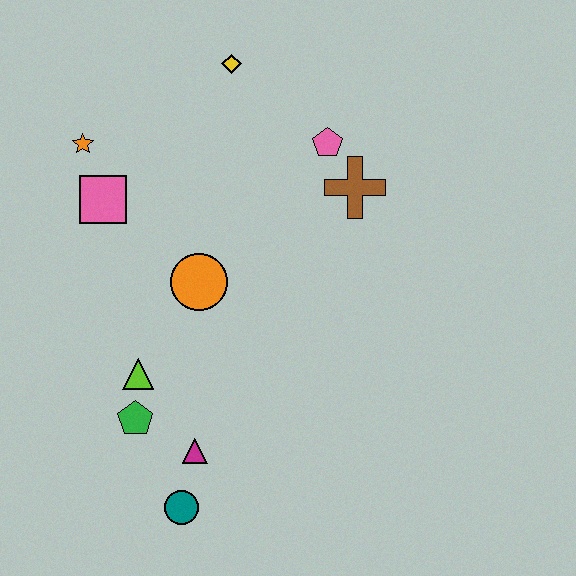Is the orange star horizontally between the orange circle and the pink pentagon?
No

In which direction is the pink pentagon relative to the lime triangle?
The pink pentagon is above the lime triangle.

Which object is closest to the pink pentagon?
The brown cross is closest to the pink pentagon.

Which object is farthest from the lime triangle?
The yellow diamond is farthest from the lime triangle.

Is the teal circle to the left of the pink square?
No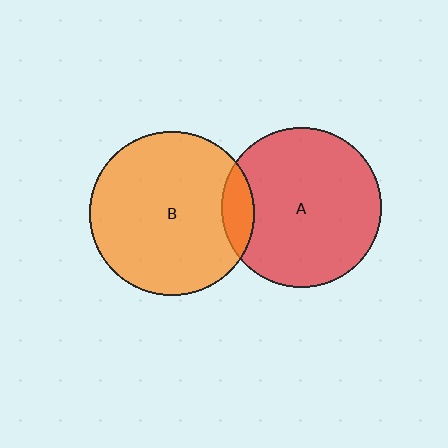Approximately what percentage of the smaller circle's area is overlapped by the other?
Approximately 10%.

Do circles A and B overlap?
Yes.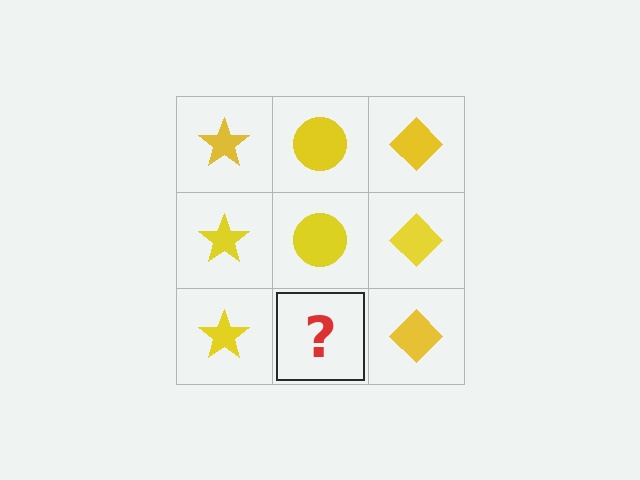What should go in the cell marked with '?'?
The missing cell should contain a yellow circle.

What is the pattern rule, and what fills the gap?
The rule is that each column has a consistent shape. The gap should be filled with a yellow circle.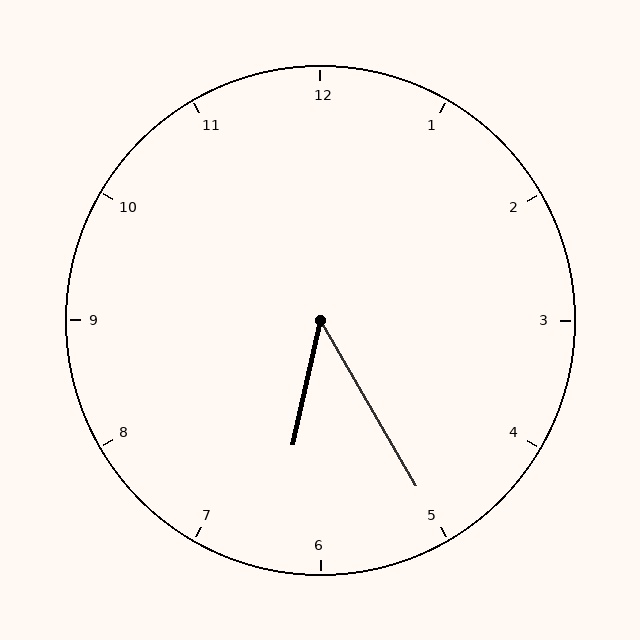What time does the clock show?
6:25.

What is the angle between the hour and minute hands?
Approximately 42 degrees.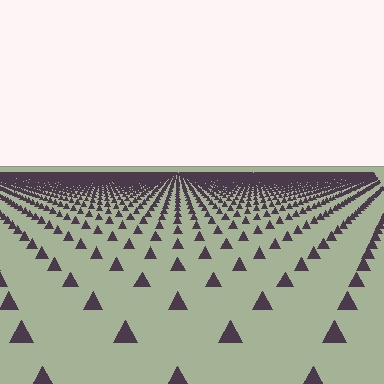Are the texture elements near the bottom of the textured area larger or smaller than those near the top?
Larger. Near the bottom, elements are closer to the viewer and appear at a bigger on-screen size.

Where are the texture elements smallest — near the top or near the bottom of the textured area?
Near the top.